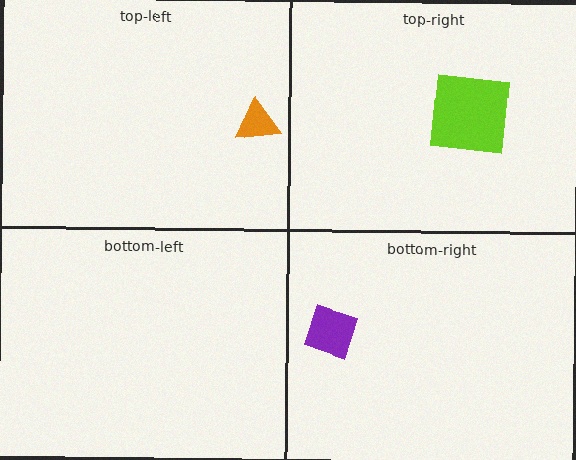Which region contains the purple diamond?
The bottom-right region.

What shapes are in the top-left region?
The orange triangle.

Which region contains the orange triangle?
The top-left region.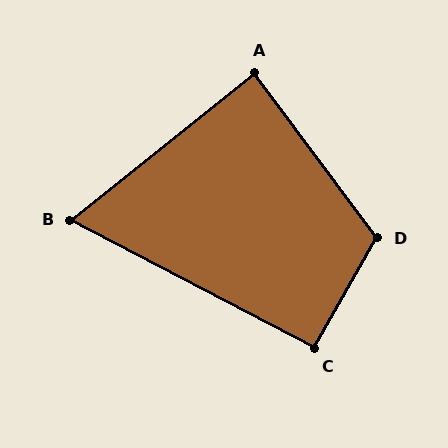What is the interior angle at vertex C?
Approximately 92 degrees (approximately right).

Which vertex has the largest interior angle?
D, at approximately 114 degrees.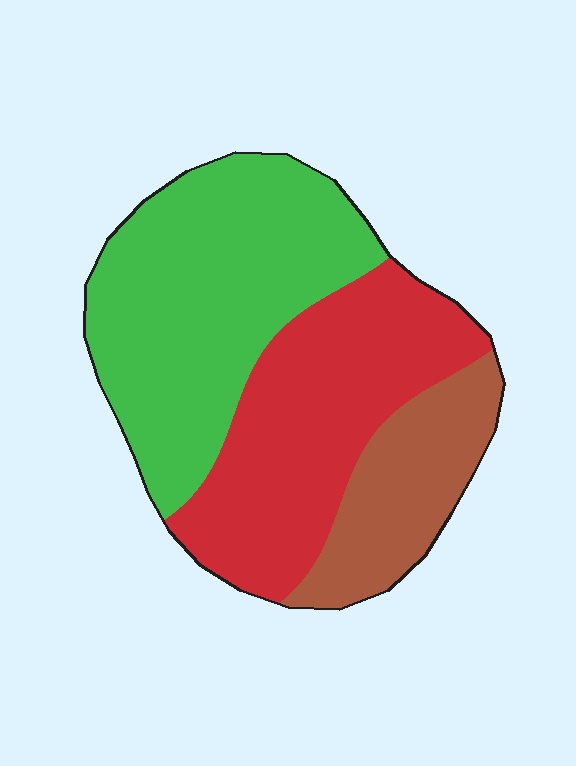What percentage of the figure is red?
Red takes up about three eighths (3/8) of the figure.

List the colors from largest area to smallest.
From largest to smallest: green, red, brown.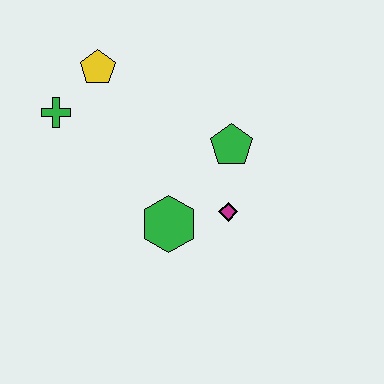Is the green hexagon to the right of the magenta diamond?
No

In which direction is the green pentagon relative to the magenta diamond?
The green pentagon is above the magenta diamond.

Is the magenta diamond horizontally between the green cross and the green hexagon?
No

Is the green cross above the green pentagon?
Yes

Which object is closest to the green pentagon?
The magenta diamond is closest to the green pentagon.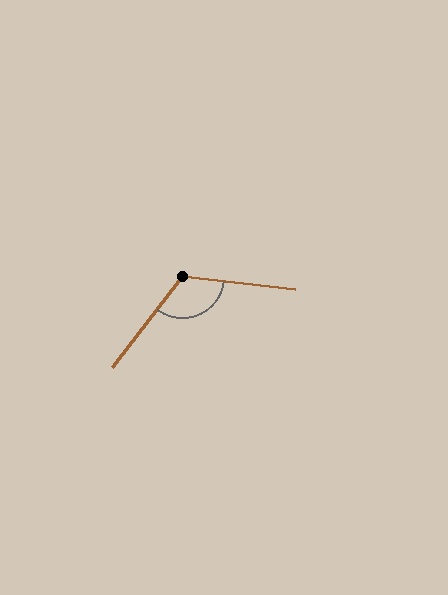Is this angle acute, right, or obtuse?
It is obtuse.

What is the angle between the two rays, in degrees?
Approximately 121 degrees.